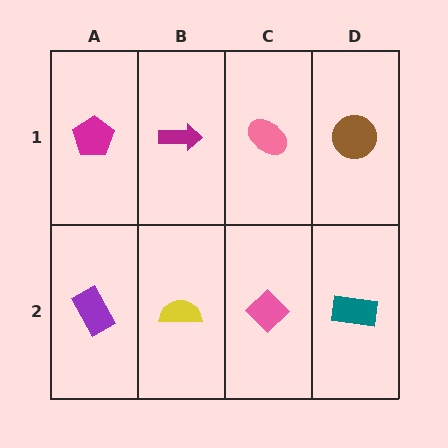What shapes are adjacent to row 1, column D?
A teal rectangle (row 2, column D), a pink ellipse (row 1, column C).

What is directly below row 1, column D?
A teal rectangle.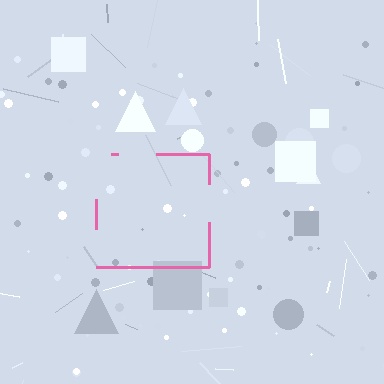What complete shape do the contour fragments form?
The contour fragments form a square.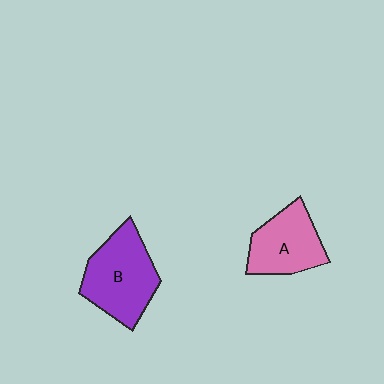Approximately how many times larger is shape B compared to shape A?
Approximately 1.3 times.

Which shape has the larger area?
Shape B (purple).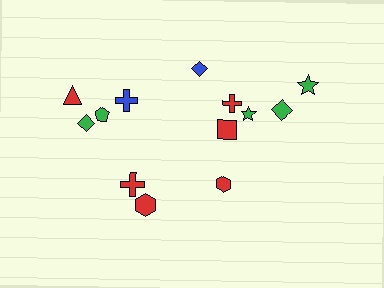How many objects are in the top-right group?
There are 6 objects.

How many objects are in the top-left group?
There are 4 objects.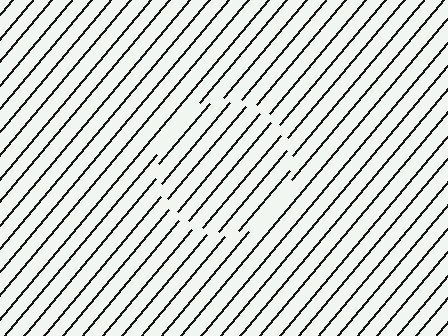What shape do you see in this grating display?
An illusory circle. The interior of the shape contains the same grating, shifted by half a period — the contour is defined by the phase discontinuity where line-ends from the inner and outer gratings abut.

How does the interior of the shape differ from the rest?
The interior of the shape contains the same grating, shifted by half a period — the contour is defined by the phase discontinuity where line-ends from the inner and outer gratings abut.